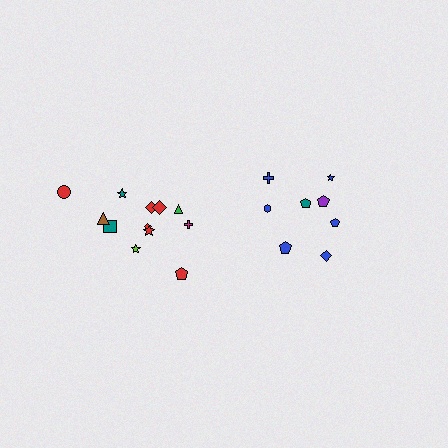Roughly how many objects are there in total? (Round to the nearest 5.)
Roughly 20 objects in total.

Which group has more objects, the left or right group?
The left group.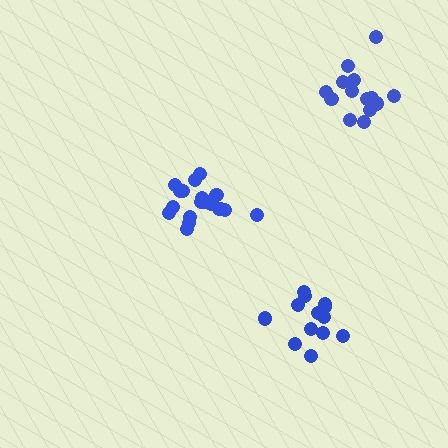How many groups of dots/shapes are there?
There are 3 groups.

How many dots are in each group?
Group 1: 19 dots, Group 2: 13 dots, Group 3: 14 dots (46 total).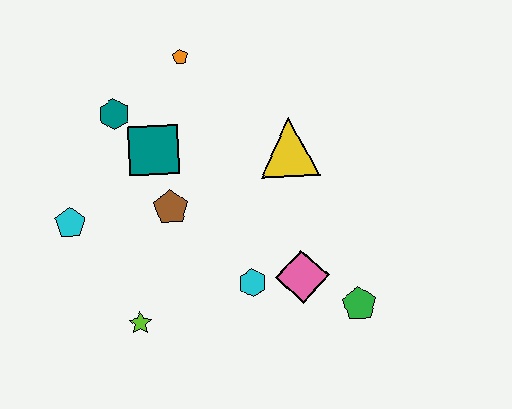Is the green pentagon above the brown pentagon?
No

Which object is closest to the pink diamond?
The cyan hexagon is closest to the pink diamond.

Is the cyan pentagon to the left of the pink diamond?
Yes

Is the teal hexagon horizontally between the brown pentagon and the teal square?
No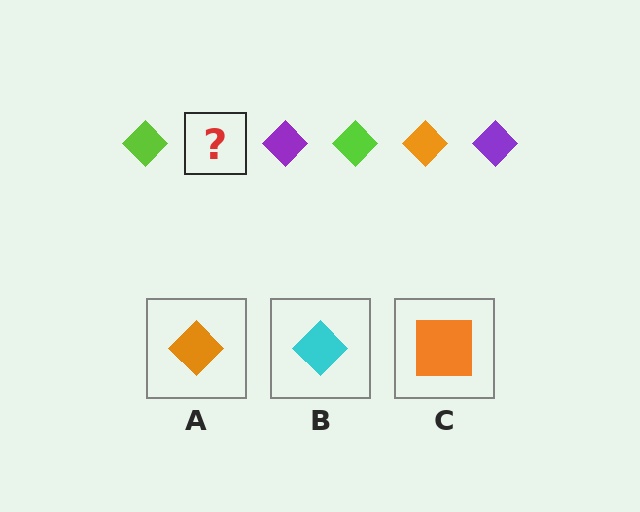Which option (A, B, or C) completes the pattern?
A.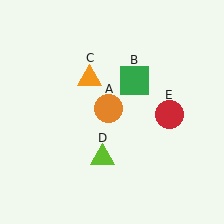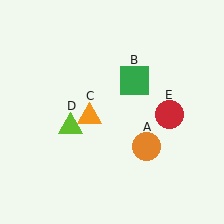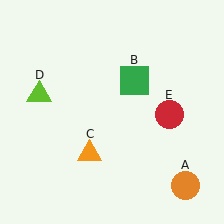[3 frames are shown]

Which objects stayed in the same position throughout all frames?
Green square (object B) and red circle (object E) remained stationary.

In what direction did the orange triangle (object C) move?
The orange triangle (object C) moved down.